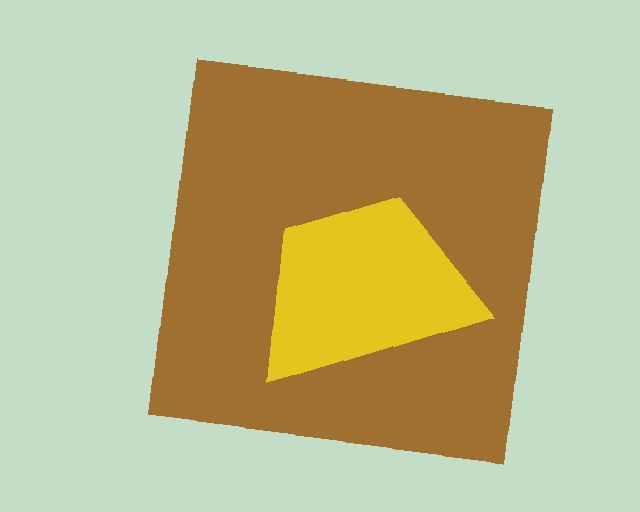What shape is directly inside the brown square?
The yellow trapezoid.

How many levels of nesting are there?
2.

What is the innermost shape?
The yellow trapezoid.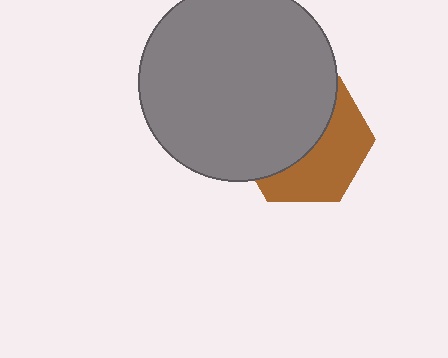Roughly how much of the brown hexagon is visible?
A small part of it is visible (roughly 45%).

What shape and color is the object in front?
The object in front is a gray circle.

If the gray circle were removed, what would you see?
You would see the complete brown hexagon.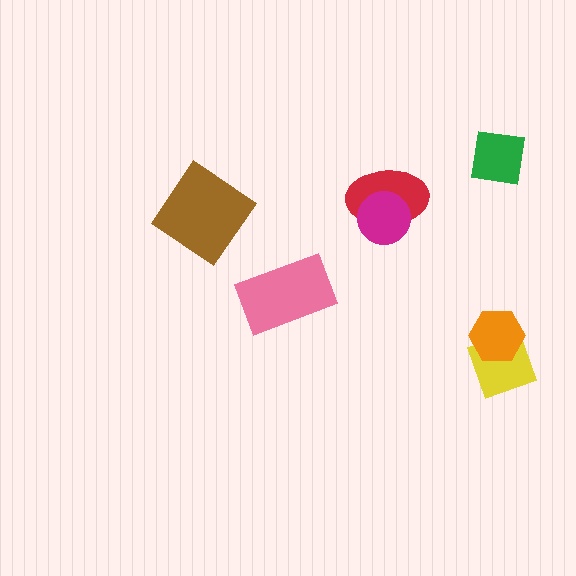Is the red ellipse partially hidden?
Yes, it is partially covered by another shape.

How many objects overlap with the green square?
0 objects overlap with the green square.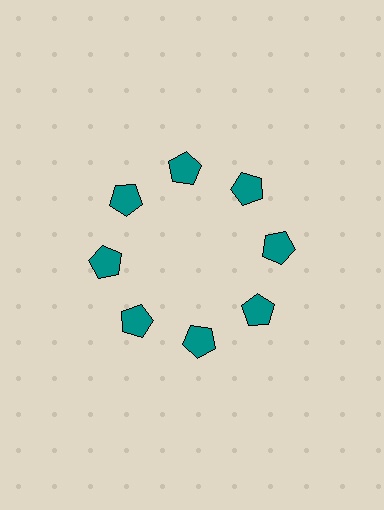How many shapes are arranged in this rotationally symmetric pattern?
There are 8 shapes, arranged in 8 groups of 1.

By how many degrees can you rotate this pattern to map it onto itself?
The pattern maps onto itself every 45 degrees of rotation.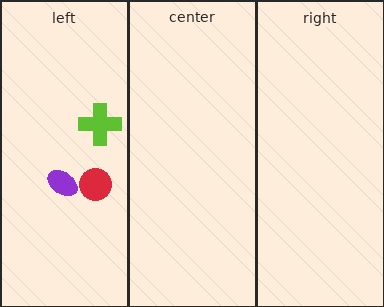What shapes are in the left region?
The red circle, the lime cross, the purple ellipse.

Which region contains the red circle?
The left region.